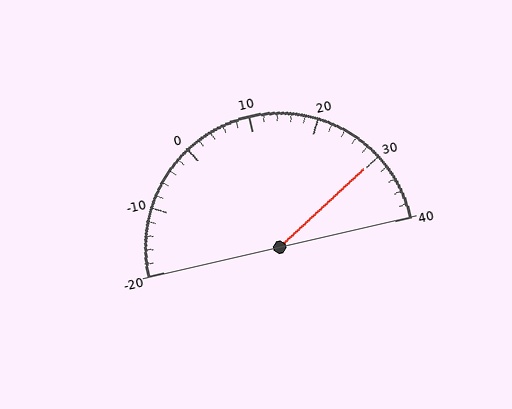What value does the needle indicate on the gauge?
The needle indicates approximately 30.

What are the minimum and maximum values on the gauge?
The gauge ranges from -20 to 40.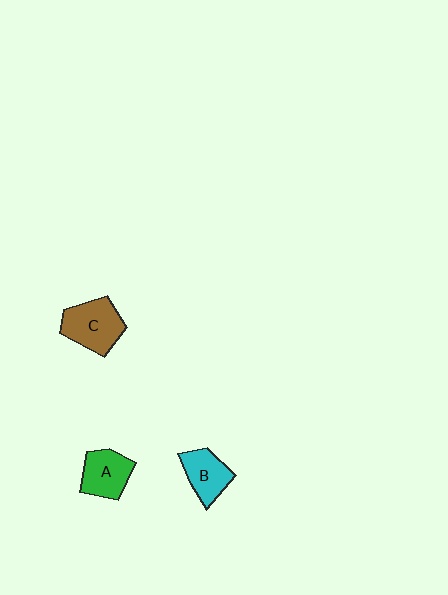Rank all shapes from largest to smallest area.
From largest to smallest: C (brown), A (green), B (cyan).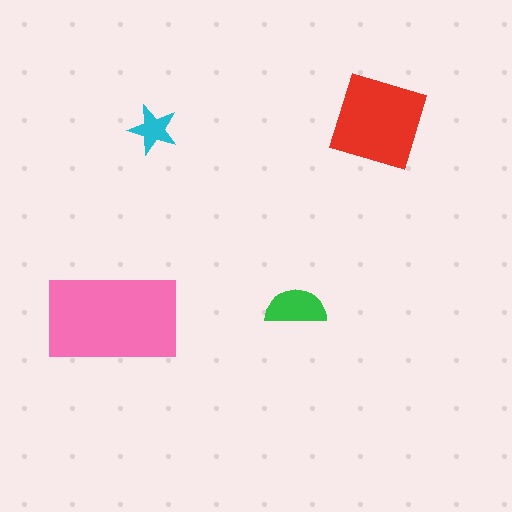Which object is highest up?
The red square is topmost.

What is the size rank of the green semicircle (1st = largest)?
3rd.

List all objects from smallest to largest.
The cyan star, the green semicircle, the red square, the pink rectangle.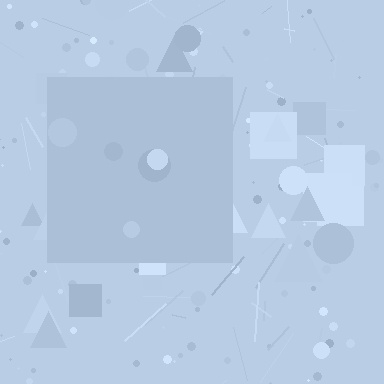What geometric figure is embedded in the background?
A square is embedded in the background.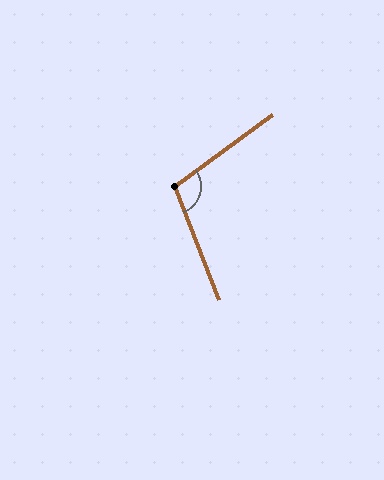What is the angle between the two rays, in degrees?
Approximately 105 degrees.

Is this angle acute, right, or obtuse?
It is obtuse.